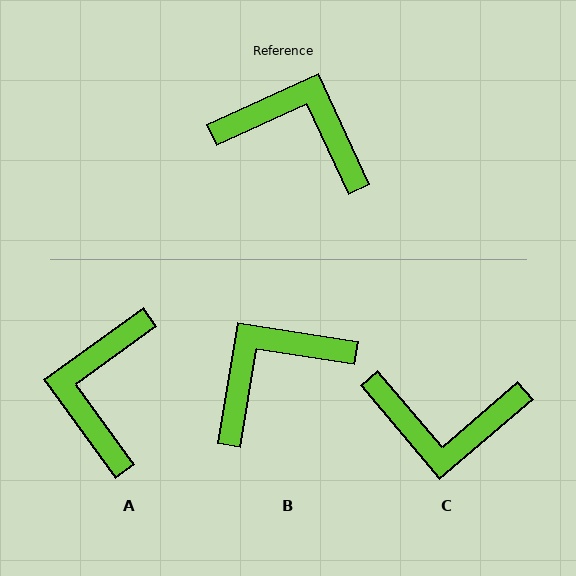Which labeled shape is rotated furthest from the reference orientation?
C, about 164 degrees away.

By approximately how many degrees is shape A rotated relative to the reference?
Approximately 101 degrees counter-clockwise.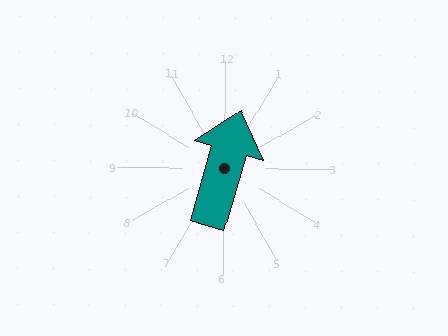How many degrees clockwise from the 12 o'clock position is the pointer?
Approximately 16 degrees.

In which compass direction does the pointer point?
North.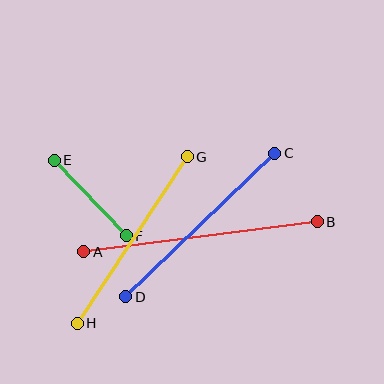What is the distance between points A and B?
The distance is approximately 236 pixels.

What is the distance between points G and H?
The distance is approximately 200 pixels.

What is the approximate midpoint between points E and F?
The midpoint is at approximately (90, 198) pixels.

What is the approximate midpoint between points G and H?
The midpoint is at approximately (132, 240) pixels.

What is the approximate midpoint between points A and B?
The midpoint is at approximately (201, 237) pixels.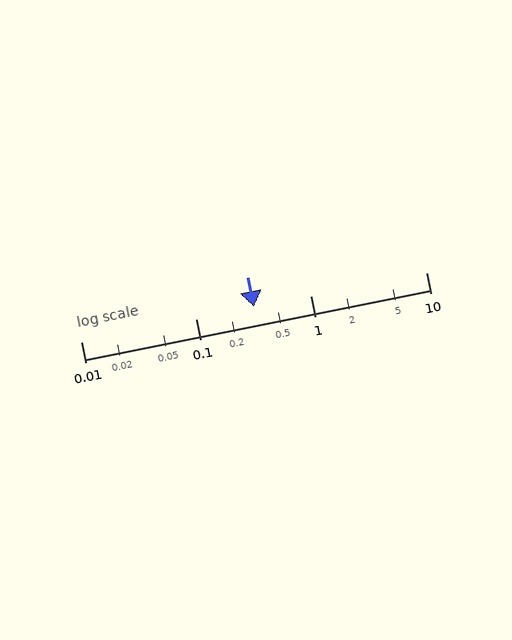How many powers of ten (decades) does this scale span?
The scale spans 3 decades, from 0.01 to 10.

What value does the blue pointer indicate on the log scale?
The pointer indicates approximately 0.32.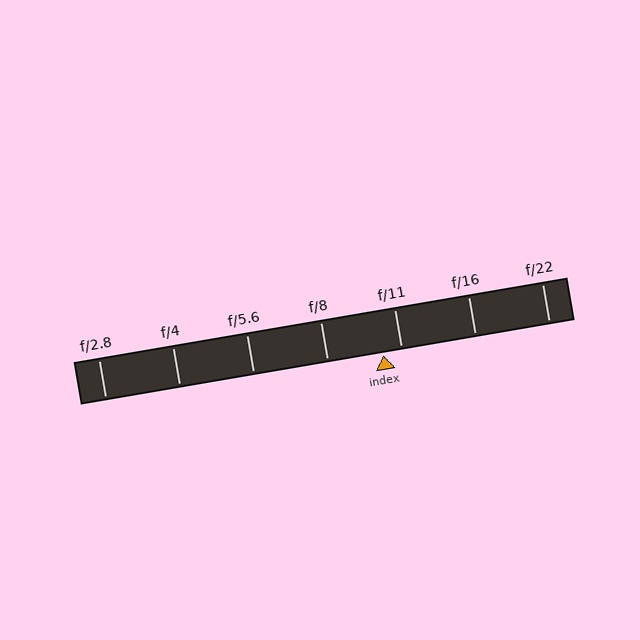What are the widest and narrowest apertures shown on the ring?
The widest aperture shown is f/2.8 and the narrowest is f/22.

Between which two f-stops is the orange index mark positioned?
The index mark is between f/8 and f/11.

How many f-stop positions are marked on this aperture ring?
There are 7 f-stop positions marked.